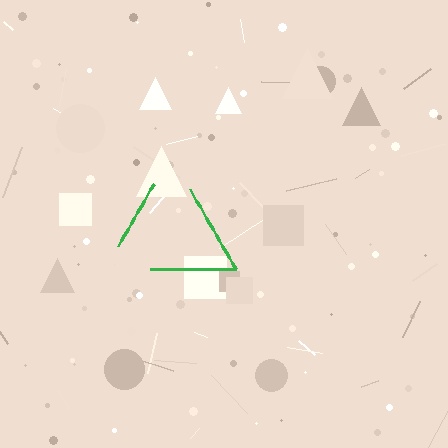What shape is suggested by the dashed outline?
The dashed outline suggests a triangle.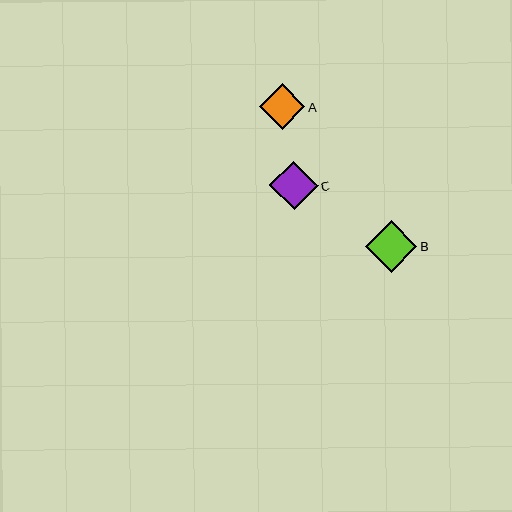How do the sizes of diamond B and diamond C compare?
Diamond B and diamond C are approximately the same size.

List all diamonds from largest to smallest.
From largest to smallest: B, C, A.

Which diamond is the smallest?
Diamond A is the smallest with a size of approximately 45 pixels.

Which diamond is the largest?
Diamond B is the largest with a size of approximately 51 pixels.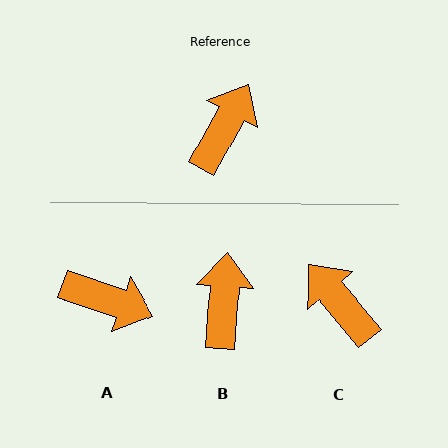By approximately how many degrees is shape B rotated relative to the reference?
Approximately 25 degrees counter-clockwise.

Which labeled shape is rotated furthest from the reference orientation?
A, about 80 degrees away.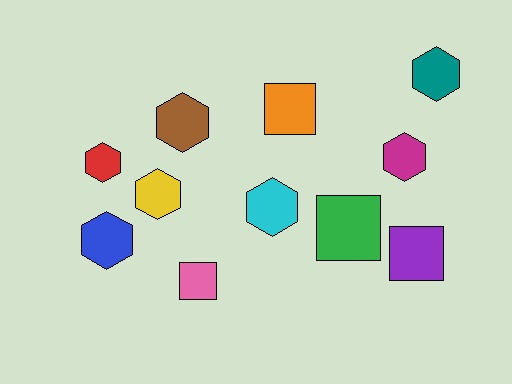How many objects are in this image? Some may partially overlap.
There are 11 objects.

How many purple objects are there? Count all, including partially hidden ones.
There is 1 purple object.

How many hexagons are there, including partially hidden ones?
There are 7 hexagons.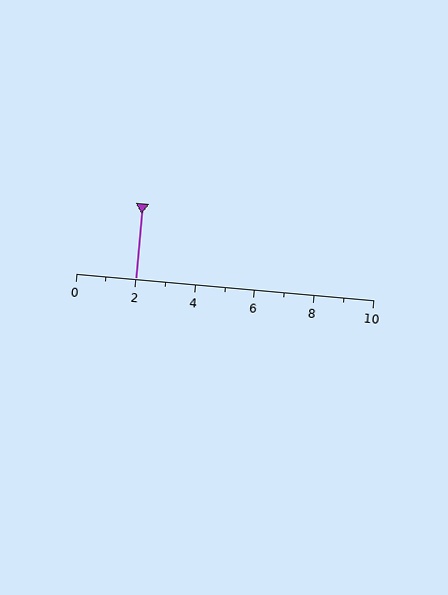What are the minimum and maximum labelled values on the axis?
The axis runs from 0 to 10.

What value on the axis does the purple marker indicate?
The marker indicates approximately 2.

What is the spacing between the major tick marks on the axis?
The major ticks are spaced 2 apart.